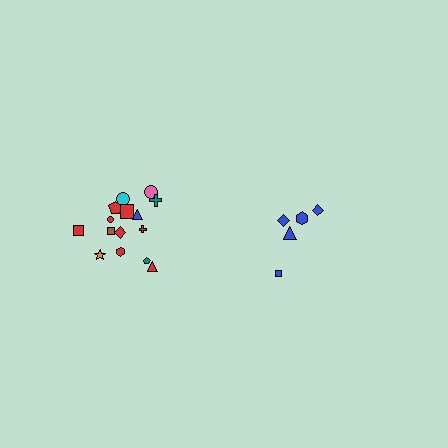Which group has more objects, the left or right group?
The left group.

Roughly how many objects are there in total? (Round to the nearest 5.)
Roughly 20 objects in total.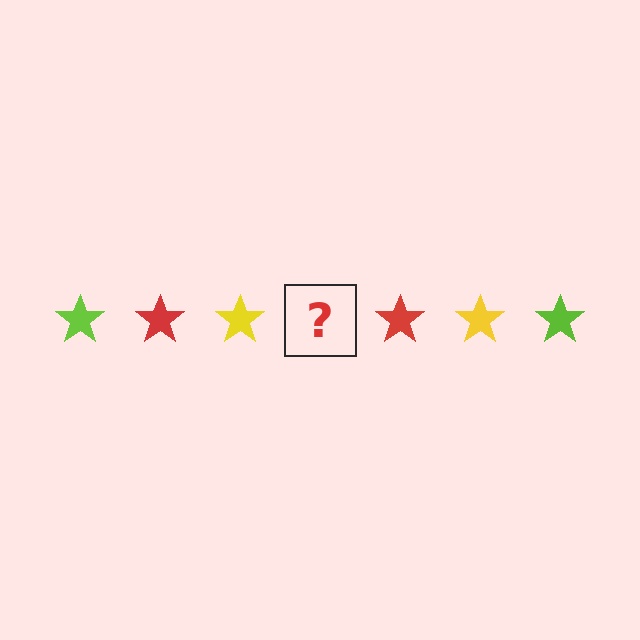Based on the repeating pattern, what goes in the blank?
The blank should be a lime star.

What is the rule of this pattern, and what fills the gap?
The rule is that the pattern cycles through lime, red, yellow stars. The gap should be filled with a lime star.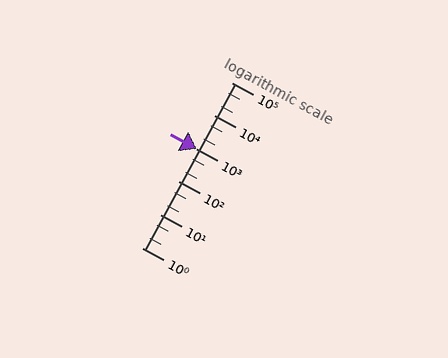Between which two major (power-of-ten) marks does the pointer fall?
The pointer is between 100 and 1000.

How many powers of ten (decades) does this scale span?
The scale spans 5 decades, from 1 to 100000.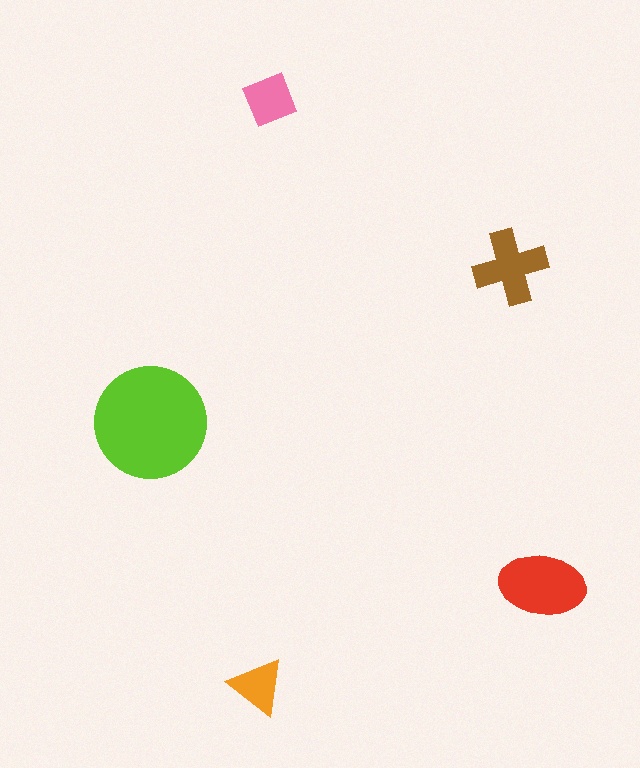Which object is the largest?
The lime circle.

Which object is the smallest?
The orange triangle.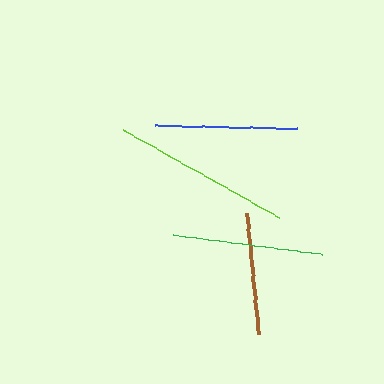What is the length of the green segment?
The green segment is approximately 151 pixels long.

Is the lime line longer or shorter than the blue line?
The lime line is longer than the blue line.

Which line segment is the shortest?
The brown line is the shortest at approximately 122 pixels.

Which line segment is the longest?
The lime line is the longest at approximately 179 pixels.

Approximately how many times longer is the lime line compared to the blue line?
The lime line is approximately 1.3 times the length of the blue line.